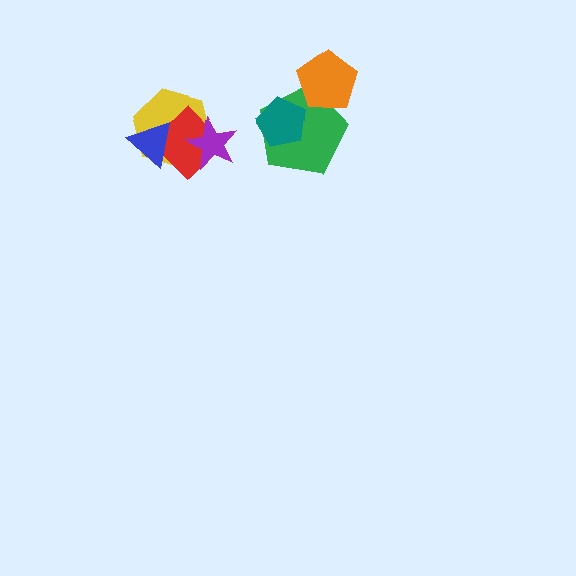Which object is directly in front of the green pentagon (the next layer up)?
The teal pentagon is directly in front of the green pentagon.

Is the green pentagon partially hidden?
Yes, it is partially covered by another shape.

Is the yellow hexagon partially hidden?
Yes, it is partially covered by another shape.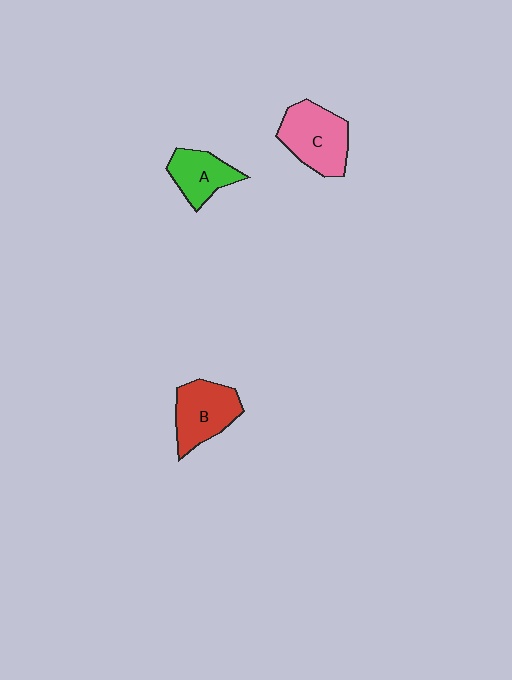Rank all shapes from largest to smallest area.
From largest to smallest: C (pink), B (red), A (green).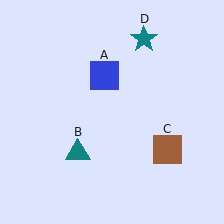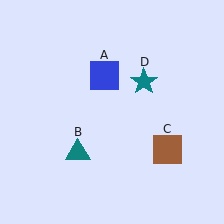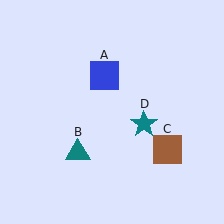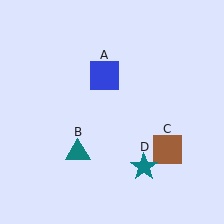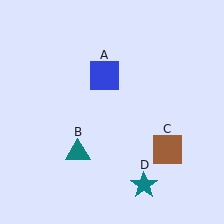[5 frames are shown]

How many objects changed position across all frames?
1 object changed position: teal star (object D).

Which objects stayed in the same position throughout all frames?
Blue square (object A) and teal triangle (object B) and brown square (object C) remained stationary.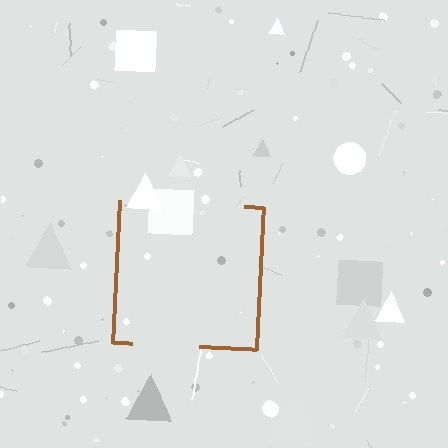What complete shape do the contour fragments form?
The contour fragments form a square.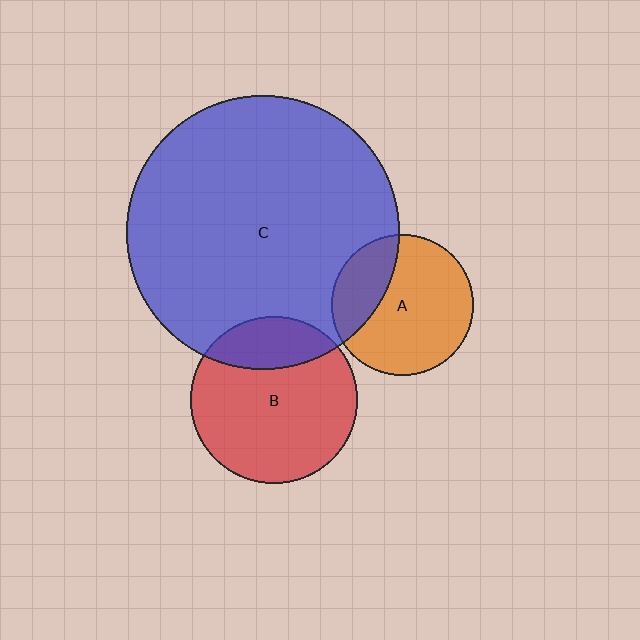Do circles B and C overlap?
Yes.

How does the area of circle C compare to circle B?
Approximately 2.7 times.